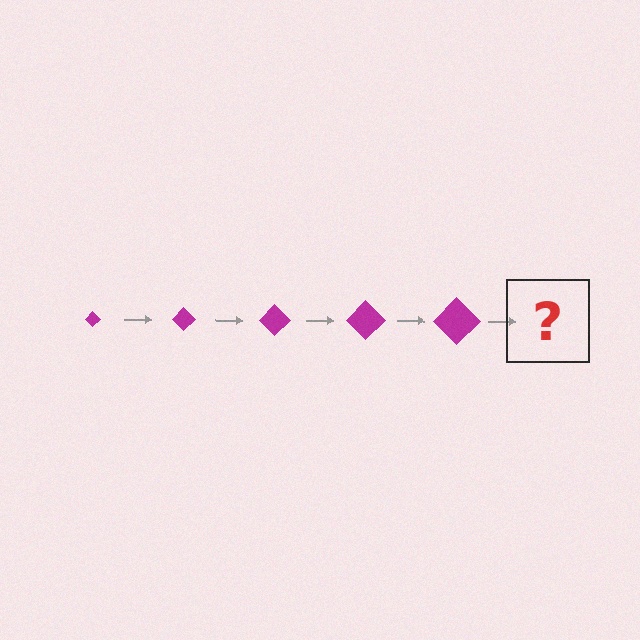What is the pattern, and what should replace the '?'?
The pattern is that the diamond gets progressively larger each step. The '?' should be a magenta diamond, larger than the previous one.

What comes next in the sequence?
The next element should be a magenta diamond, larger than the previous one.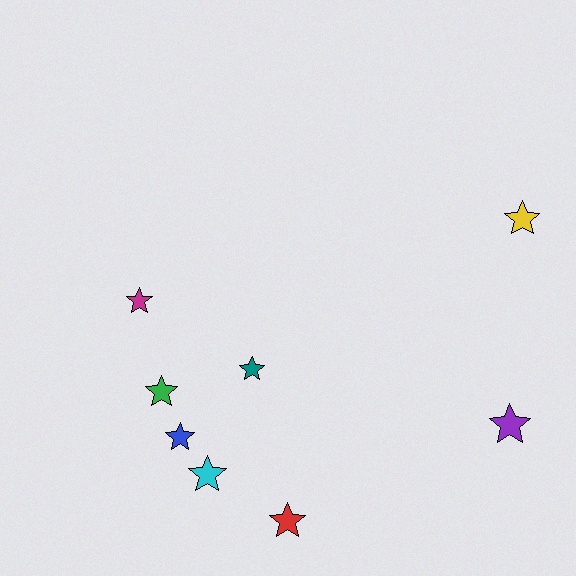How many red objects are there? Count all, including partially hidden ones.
There is 1 red object.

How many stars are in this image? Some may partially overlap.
There are 8 stars.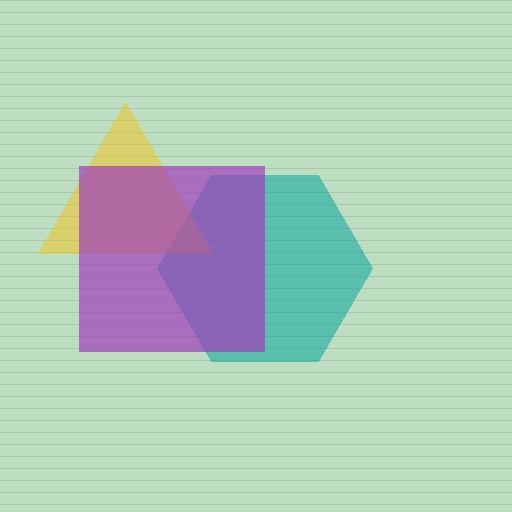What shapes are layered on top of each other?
The layered shapes are: a teal hexagon, a yellow triangle, a purple square.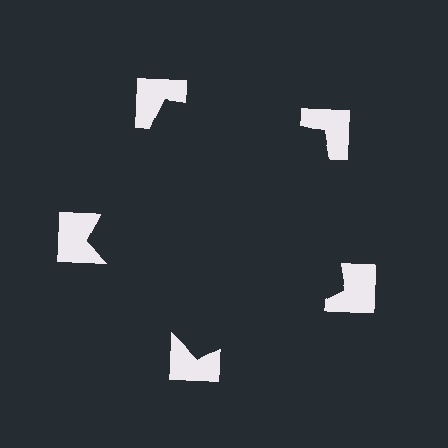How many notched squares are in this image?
There are 5 — one at each vertex of the illusory pentagon.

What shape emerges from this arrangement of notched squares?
An illusory pentagon — its edges are inferred from the aligned wedge cuts in the notched squares, not physically drawn.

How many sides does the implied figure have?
5 sides.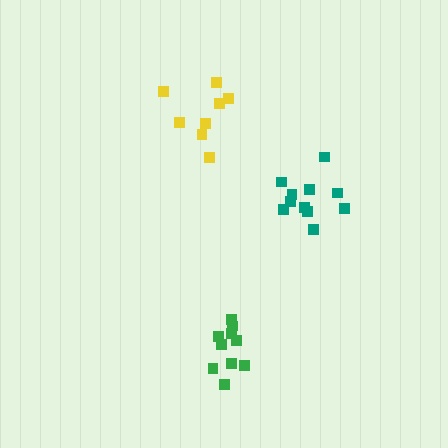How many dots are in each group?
Group 1: 8 dots, Group 2: 10 dots, Group 3: 11 dots (29 total).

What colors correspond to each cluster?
The clusters are colored: yellow, green, teal.